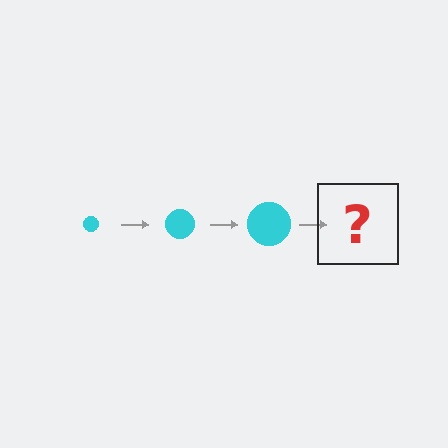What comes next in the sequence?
The next element should be a cyan circle, larger than the previous one.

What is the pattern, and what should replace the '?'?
The pattern is that the circle gets progressively larger each step. The '?' should be a cyan circle, larger than the previous one.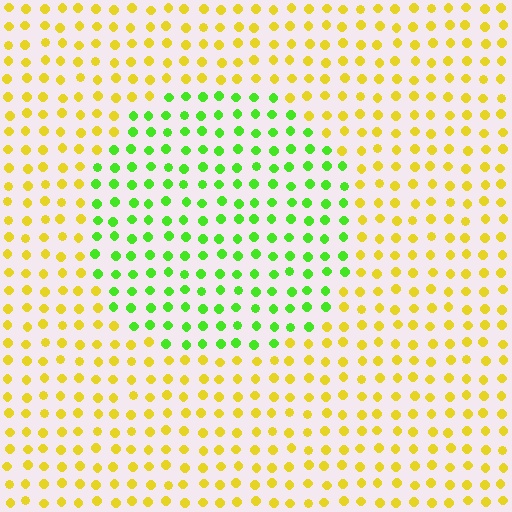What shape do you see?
I see a circle.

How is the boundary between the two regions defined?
The boundary is defined purely by a slight shift in hue (about 56 degrees). Spacing, size, and orientation are identical on both sides.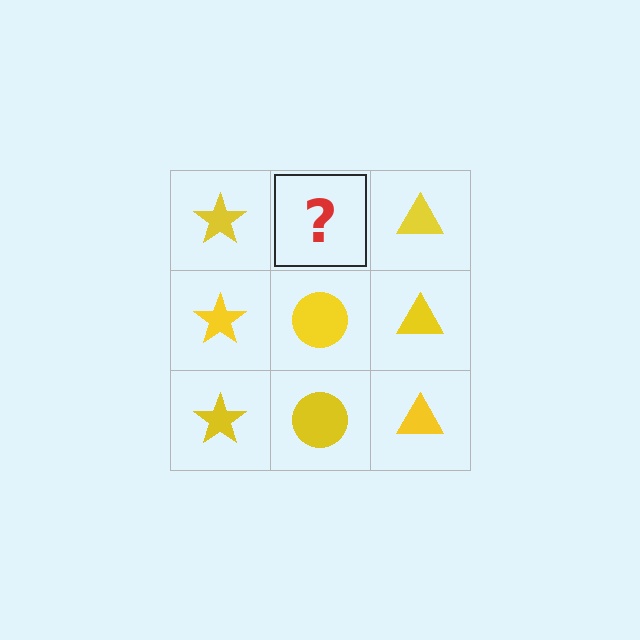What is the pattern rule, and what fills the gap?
The rule is that each column has a consistent shape. The gap should be filled with a yellow circle.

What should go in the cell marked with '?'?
The missing cell should contain a yellow circle.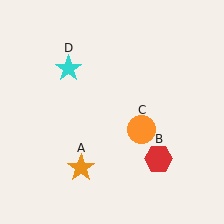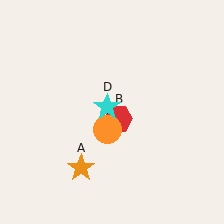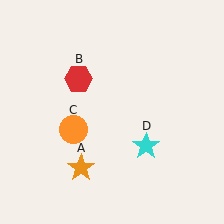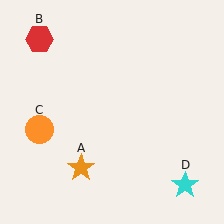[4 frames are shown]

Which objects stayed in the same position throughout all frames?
Orange star (object A) remained stationary.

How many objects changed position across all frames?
3 objects changed position: red hexagon (object B), orange circle (object C), cyan star (object D).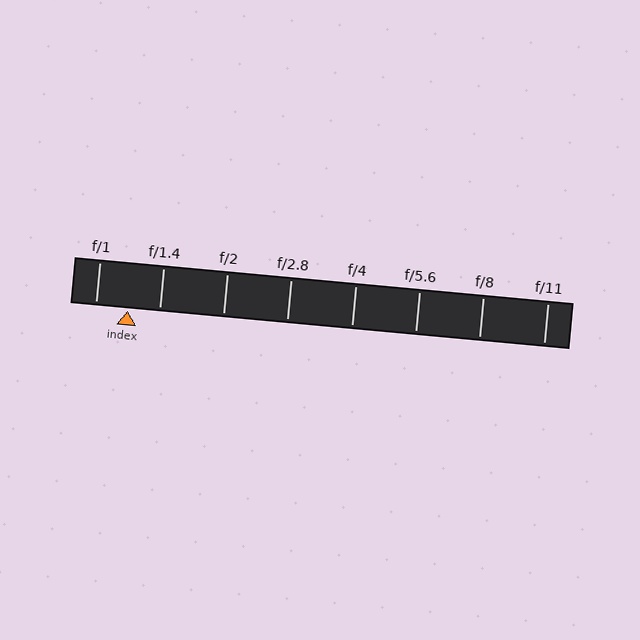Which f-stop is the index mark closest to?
The index mark is closest to f/1.4.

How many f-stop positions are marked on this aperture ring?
There are 8 f-stop positions marked.